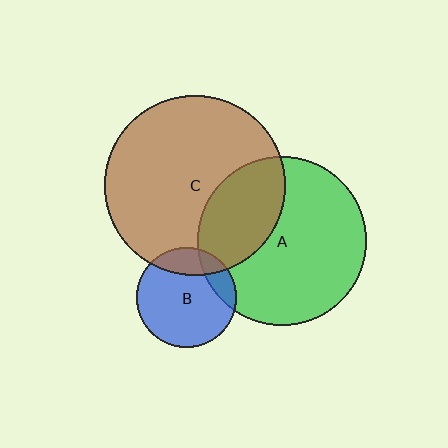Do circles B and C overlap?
Yes.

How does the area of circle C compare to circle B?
Approximately 3.3 times.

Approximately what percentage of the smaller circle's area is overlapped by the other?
Approximately 20%.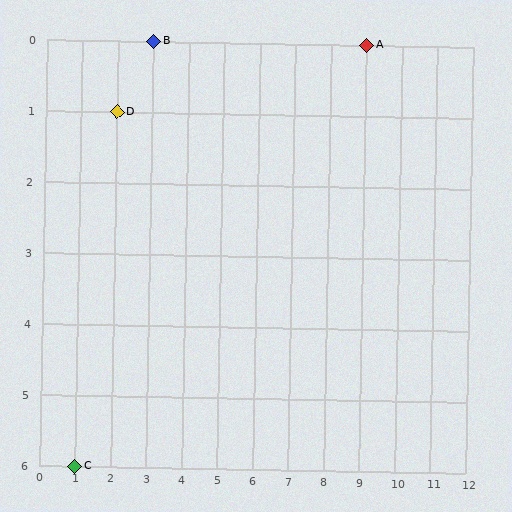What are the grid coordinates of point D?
Point D is at grid coordinates (2, 1).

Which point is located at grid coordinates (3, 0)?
Point B is at (3, 0).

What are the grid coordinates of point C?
Point C is at grid coordinates (1, 6).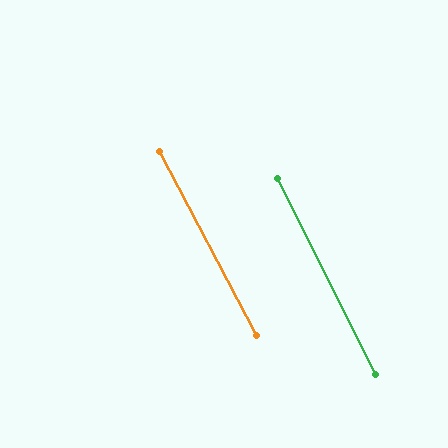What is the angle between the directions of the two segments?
Approximately 1 degree.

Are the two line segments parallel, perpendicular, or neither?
Parallel — their directions differ by only 1.3°.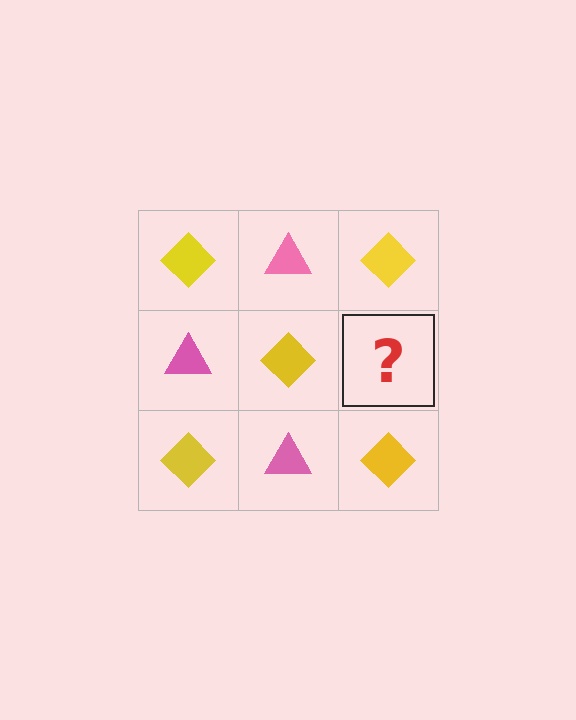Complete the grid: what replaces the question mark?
The question mark should be replaced with a pink triangle.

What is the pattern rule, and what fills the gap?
The rule is that it alternates yellow diamond and pink triangle in a checkerboard pattern. The gap should be filled with a pink triangle.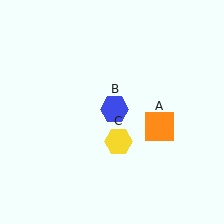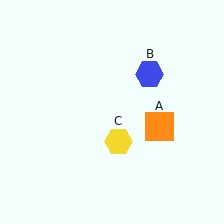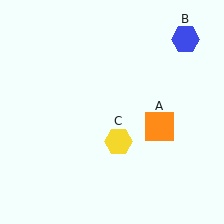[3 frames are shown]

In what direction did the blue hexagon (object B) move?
The blue hexagon (object B) moved up and to the right.